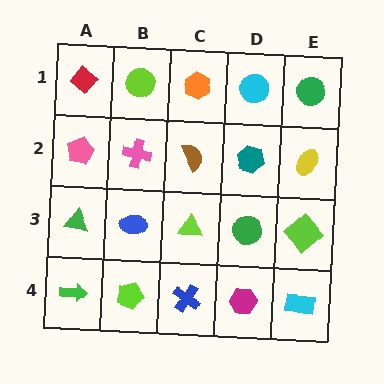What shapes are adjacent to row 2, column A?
A red diamond (row 1, column A), a green triangle (row 3, column A), a pink cross (row 2, column B).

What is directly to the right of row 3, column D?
A lime diamond.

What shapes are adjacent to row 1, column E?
A yellow ellipse (row 2, column E), a cyan circle (row 1, column D).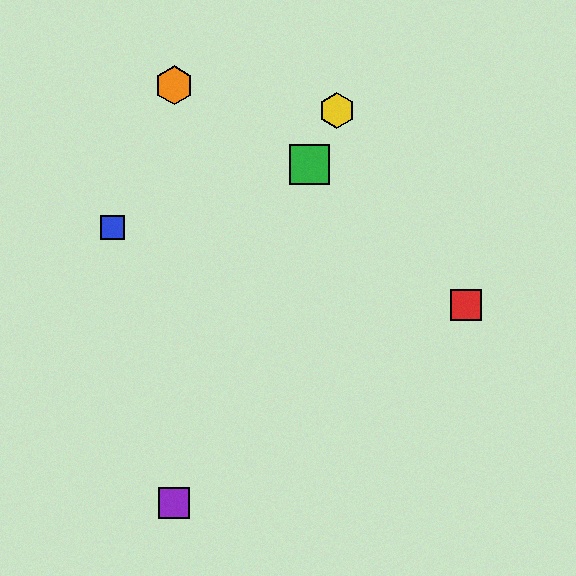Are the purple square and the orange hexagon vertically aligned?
Yes, both are at x≈174.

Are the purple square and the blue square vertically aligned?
No, the purple square is at x≈174 and the blue square is at x≈113.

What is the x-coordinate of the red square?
The red square is at x≈466.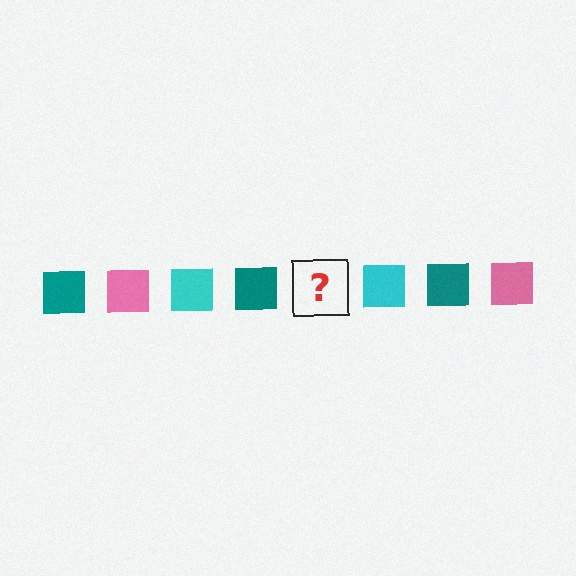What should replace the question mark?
The question mark should be replaced with a pink square.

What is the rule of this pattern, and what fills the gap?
The rule is that the pattern cycles through teal, pink, cyan squares. The gap should be filled with a pink square.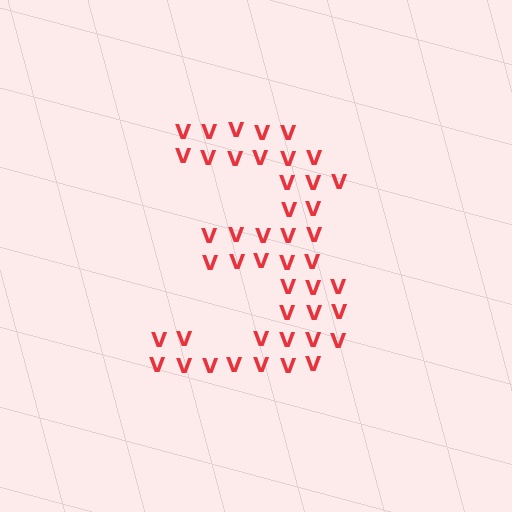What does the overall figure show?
The overall figure shows the digit 3.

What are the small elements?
The small elements are letter V's.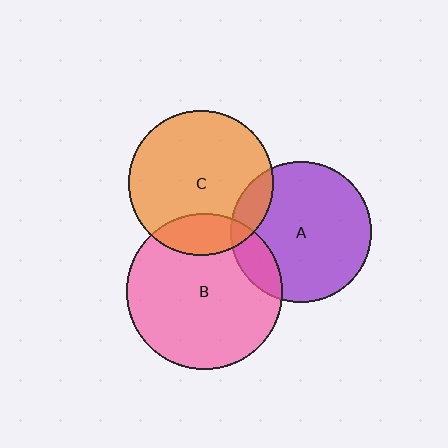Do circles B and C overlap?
Yes.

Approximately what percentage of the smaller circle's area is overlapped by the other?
Approximately 20%.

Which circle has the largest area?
Circle B (pink).